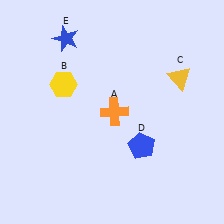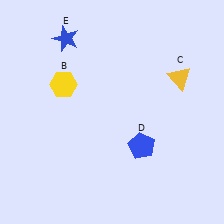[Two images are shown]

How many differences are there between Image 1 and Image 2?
There is 1 difference between the two images.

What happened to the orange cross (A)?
The orange cross (A) was removed in Image 2. It was in the top-right area of Image 1.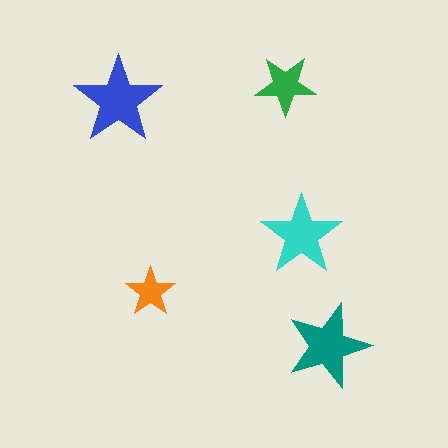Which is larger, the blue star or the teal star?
The blue one.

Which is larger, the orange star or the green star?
The green one.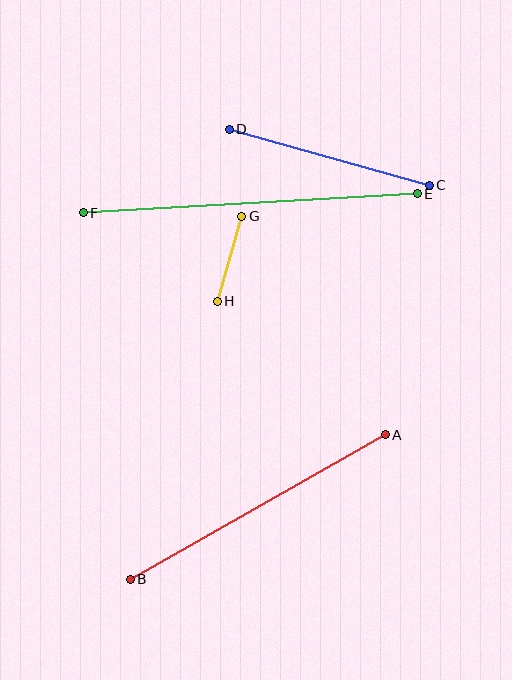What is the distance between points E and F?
The distance is approximately 335 pixels.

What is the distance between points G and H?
The distance is approximately 88 pixels.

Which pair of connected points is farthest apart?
Points E and F are farthest apart.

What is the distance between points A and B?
The distance is approximately 293 pixels.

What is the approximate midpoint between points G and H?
The midpoint is at approximately (229, 259) pixels.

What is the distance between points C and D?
The distance is approximately 208 pixels.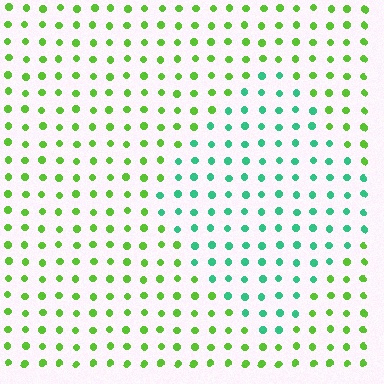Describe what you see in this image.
The image is filled with small lime elements in a uniform arrangement. A diamond-shaped region is visible where the elements are tinted to a slightly different hue, forming a subtle color boundary.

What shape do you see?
I see a diamond.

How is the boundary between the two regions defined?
The boundary is defined purely by a slight shift in hue (about 51 degrees). Spacing, size, and orientation are identical on both sides.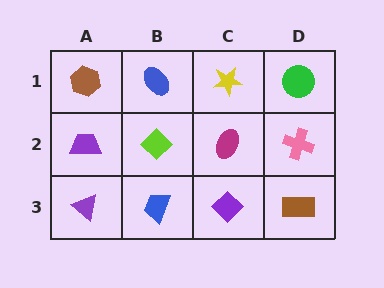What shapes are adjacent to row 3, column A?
A purple trapezoid (row 2, column A), a blue trapezoid (row 3, column B).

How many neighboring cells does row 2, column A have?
3.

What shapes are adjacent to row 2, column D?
A green circle (row 1, column D), a brown rectangle (row 3, column D), a magenta ellipse (row 2, column C).